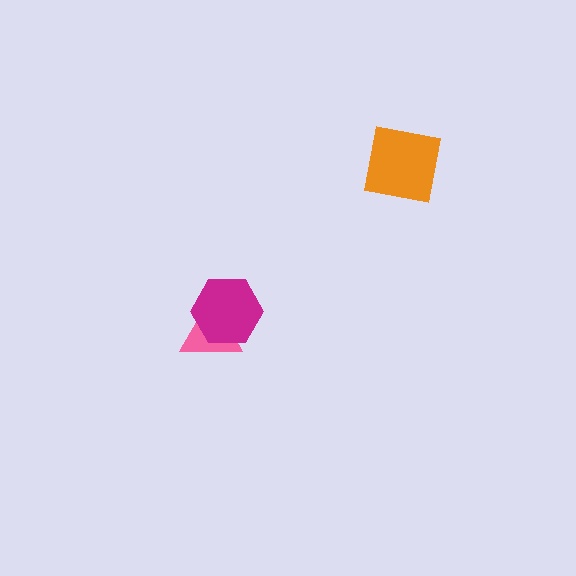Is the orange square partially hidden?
No, no other shape covers it.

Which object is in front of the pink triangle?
The magenta hexagon is in front of the pink triangle.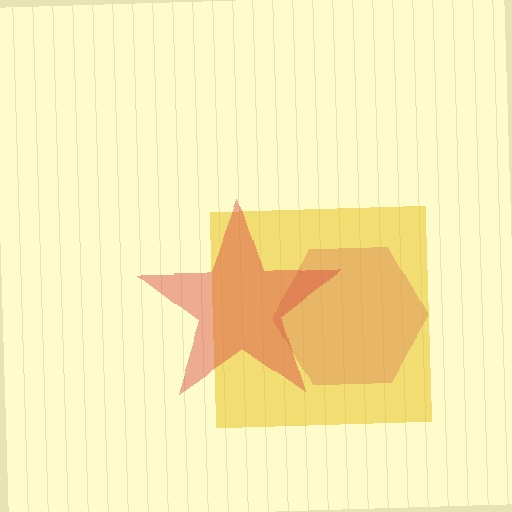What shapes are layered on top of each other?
The layered shapes are: a magenta hexagon, a yellow square, a red star.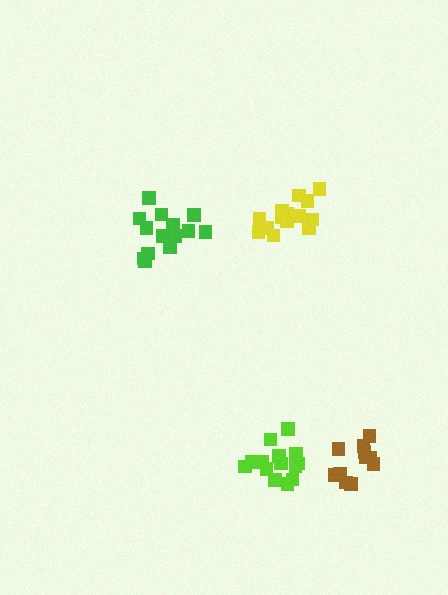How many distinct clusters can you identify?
There are 4 distinct clusters.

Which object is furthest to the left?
The green cluster is leftmost.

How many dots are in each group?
Group 1: 15 dots, Group 2: 14 dots, Group 3: 14 dots, Group 4: 11 dots (54 total).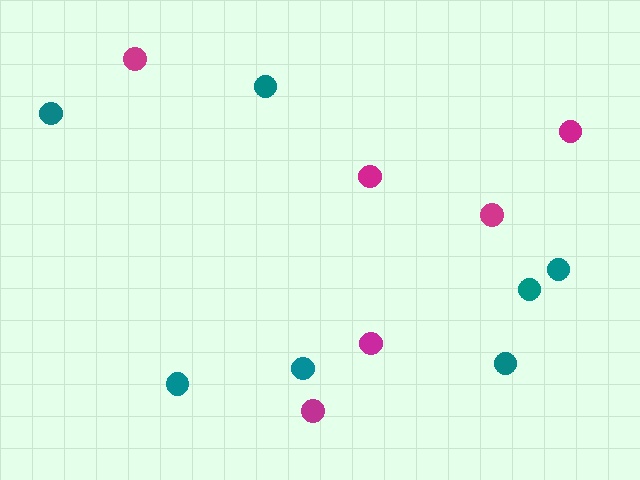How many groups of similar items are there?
There are 2 groups: one group of teal circles (7) and one group of magenta circles (6).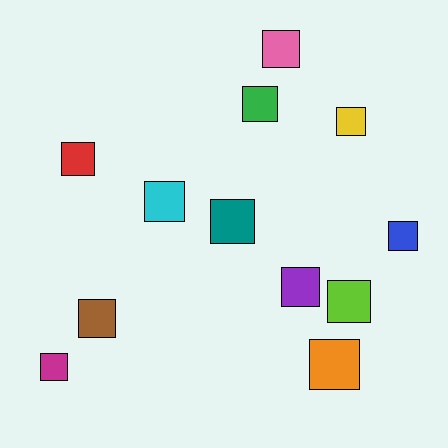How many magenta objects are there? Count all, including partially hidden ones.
There is 1 magenta object.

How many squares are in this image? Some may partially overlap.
There are 12 squares.